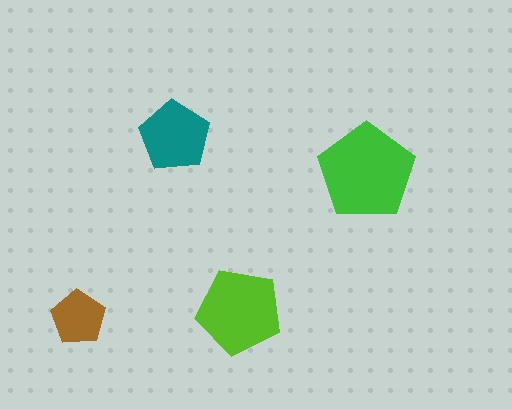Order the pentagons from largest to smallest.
the green one, the lime one, the teal one, the brown one.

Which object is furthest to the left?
The brown pentagon is leftmost.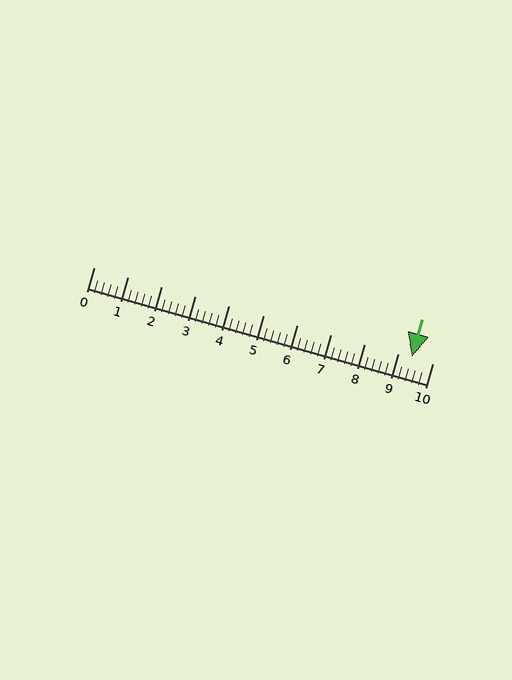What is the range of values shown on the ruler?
The ruler shows values from 0 to 10.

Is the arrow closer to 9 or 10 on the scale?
The arrow is closer to 9.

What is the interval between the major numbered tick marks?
The major tick marks are spaced 1 units apart.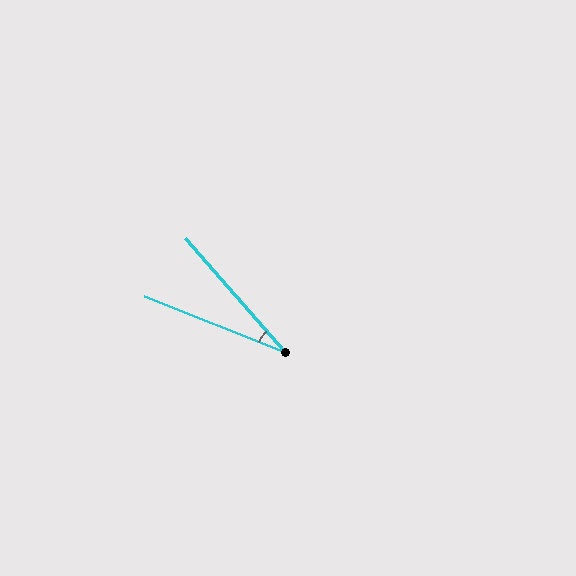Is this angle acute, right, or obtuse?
It is acute.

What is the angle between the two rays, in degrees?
Approximately 27 degrees.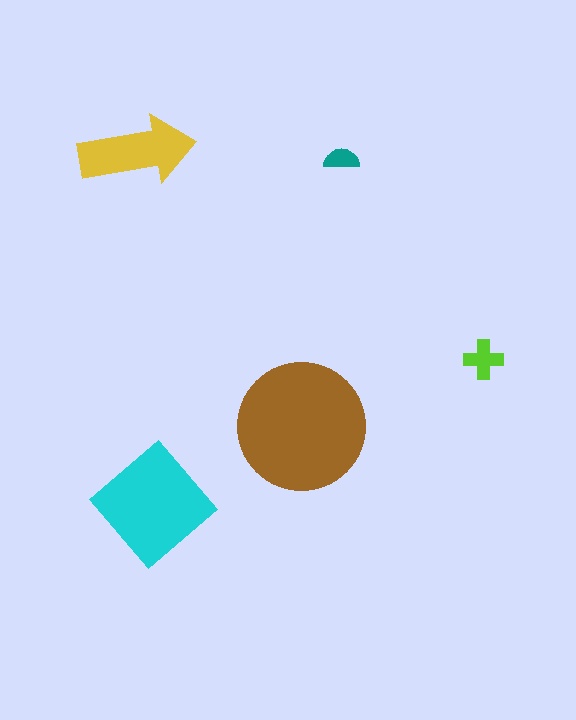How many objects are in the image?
There are 5 objects in the image.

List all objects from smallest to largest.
The teal semicircle, the lime cross, the yellow arrow, the cyan diamond, the brown circle.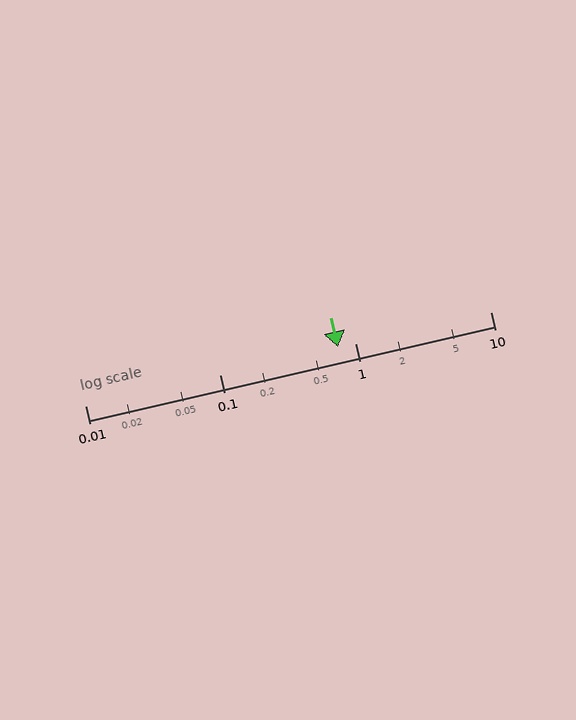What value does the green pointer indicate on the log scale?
The pointer indicates approximately 0.74.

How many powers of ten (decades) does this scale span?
The scale spans 3 decades, from 0.01 to 10.